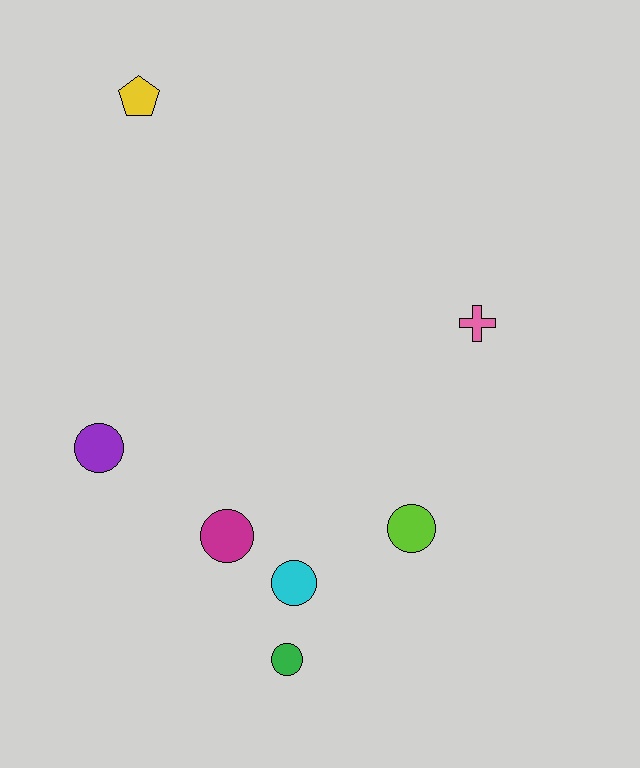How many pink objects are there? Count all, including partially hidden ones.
There is 1 pink object.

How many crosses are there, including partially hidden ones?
There is 1 cross.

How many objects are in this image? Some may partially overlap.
There are 7 objects.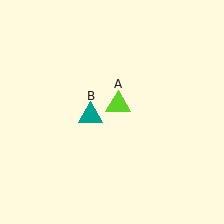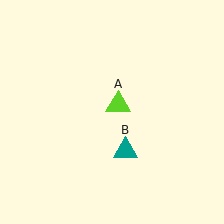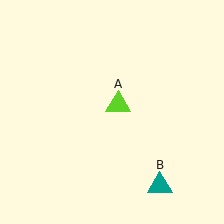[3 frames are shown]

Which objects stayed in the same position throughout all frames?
Lime triangle (object A) remained stationary.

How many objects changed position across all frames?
1 object changed position: teal triangle (object B).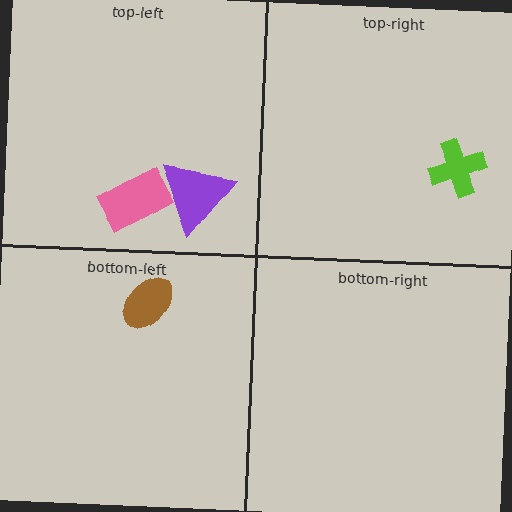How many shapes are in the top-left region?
2.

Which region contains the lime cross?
The top-right region.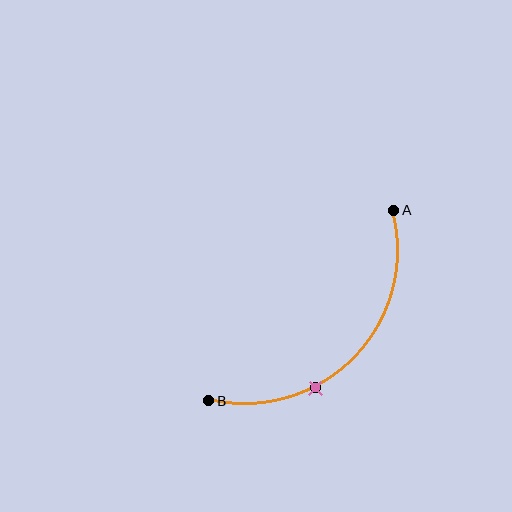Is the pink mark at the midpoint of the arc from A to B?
No. The pink mark lies on the arc but is closer to endpoint B. The arc midpoint would be at the point on the curve equidistant along the arc from both A and B.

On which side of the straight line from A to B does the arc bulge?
The arc bulges below and to the right of the straight line connecting A and B.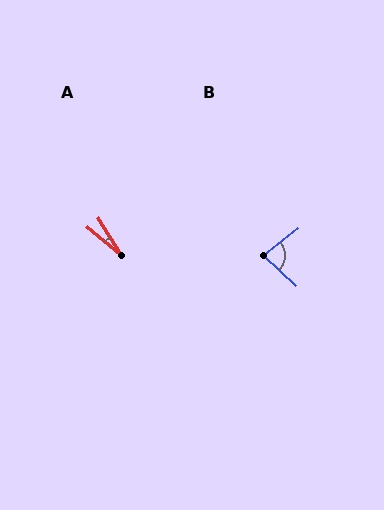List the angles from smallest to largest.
A (18°), B (82°).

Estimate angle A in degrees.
Approximately 18 degrees.